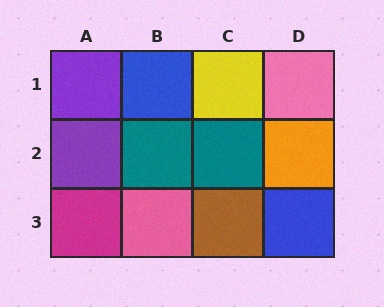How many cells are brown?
1 cell is brown.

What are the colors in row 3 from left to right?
Magenta, pink, brown, blue.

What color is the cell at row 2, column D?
Orange.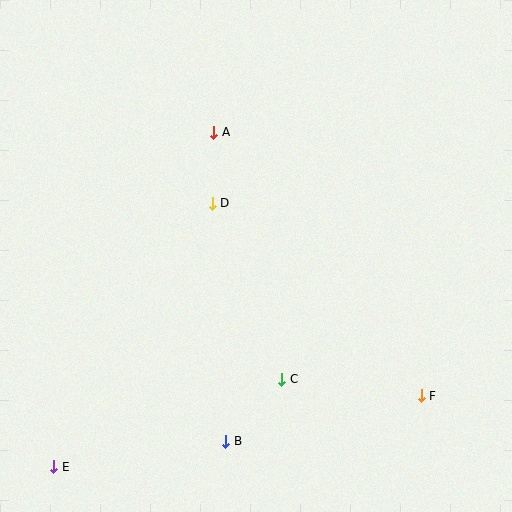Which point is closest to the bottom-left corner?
Point E is closest to the bottom-left corner.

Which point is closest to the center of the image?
Point D at (212, 203) is closest to the center.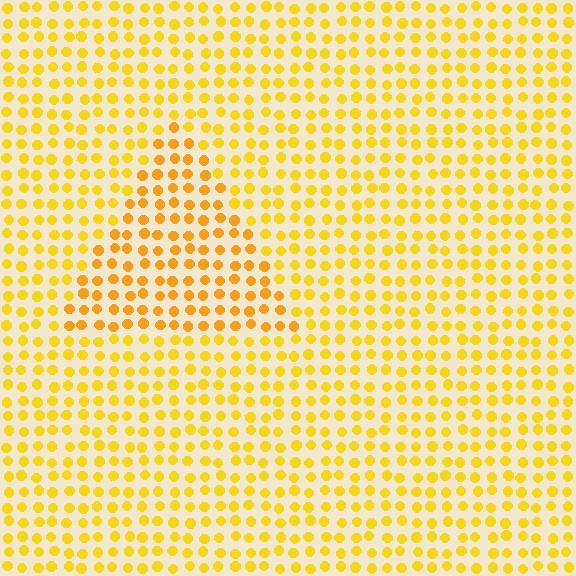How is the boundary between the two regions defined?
The boundary is defined purely by a slight shift in hue (about 15 degrees). Spacing, size, and orientation are identical on both sides.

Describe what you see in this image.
The image is filled with small yellow elements in a uniform arrangement. A triangle-shaped region is visible where the elements are tinted to a slightly different hue, forming a subtle color boundary.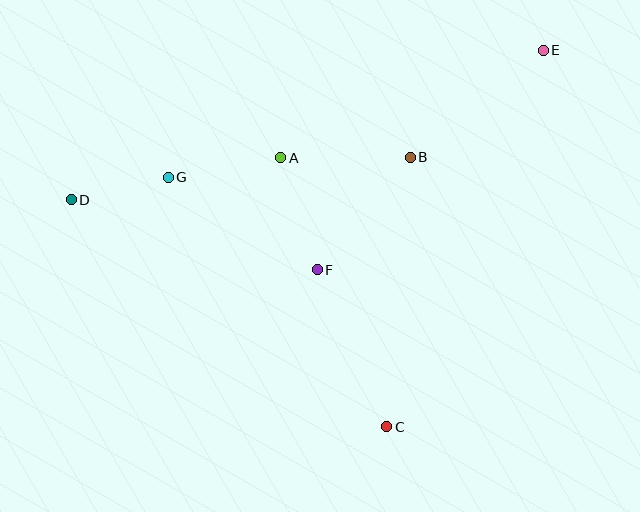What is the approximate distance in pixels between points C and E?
The distance between C and E is approximately 408 pixels.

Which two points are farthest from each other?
Points D and E are farthest from each other.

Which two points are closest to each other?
Points D and G are closest to each other.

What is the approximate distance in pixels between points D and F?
The distance between D and F is approximately 256 pixels.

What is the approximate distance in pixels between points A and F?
The distance between A and F is approximately 118 pixels.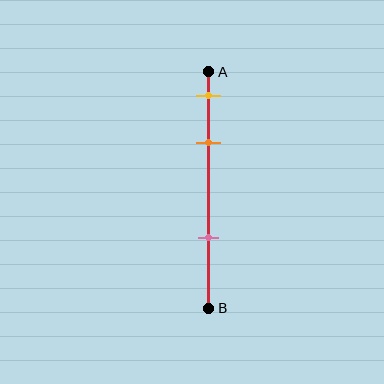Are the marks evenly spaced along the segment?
No, the marks are not evenly spaced.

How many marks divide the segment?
There are 3 marks dividing the segment.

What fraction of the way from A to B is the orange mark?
The orange mark is approximately 30% (0.3) of the way from A to B.